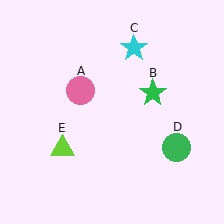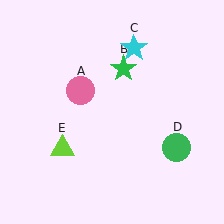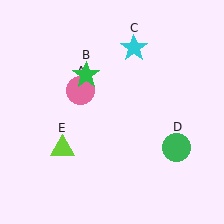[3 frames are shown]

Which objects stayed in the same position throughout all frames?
Pink circle (object A) and cyan star (object C) and green circle (object D) and lime triangle (object E) remained stationary.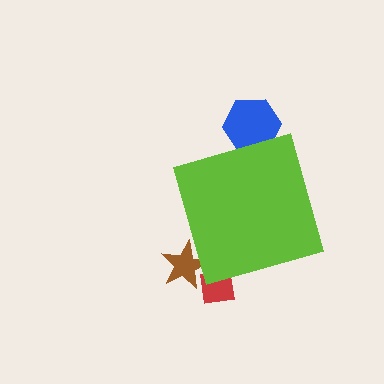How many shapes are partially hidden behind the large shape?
3 shapes are partially hidden.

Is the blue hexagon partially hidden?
Yes, the blue hexagon is partially hidden behind the lime diamond.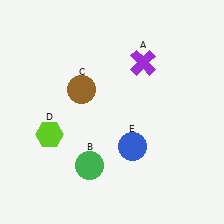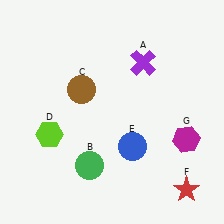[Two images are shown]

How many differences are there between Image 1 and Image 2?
There are 2 differences between the two images.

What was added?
A red star (F), a magenta hexagon (G) were added in Image 2.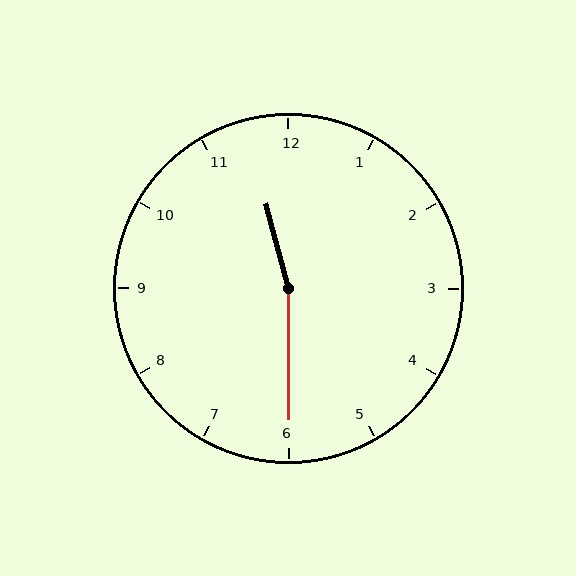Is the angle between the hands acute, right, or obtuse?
It is obtuse.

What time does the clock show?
11:30.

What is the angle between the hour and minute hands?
Approximately 165 degrees.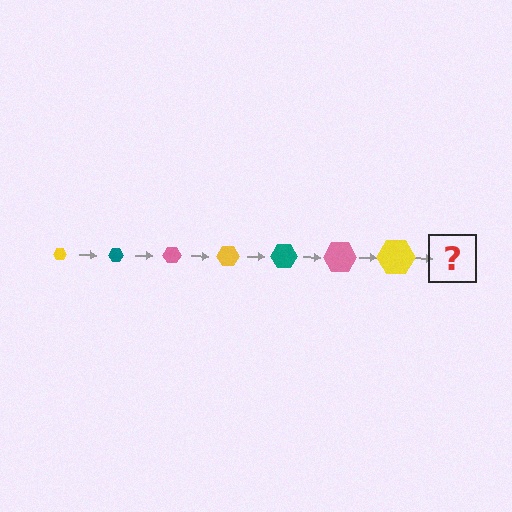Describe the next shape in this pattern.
It should be a teal hexagon, larger than the previous one.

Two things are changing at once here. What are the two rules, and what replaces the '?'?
The two rules are that the hexagon grows larger each step and the color cycles through yellow, teal, and pink. The '?' should be a teal hexagon, larger than the previous one.